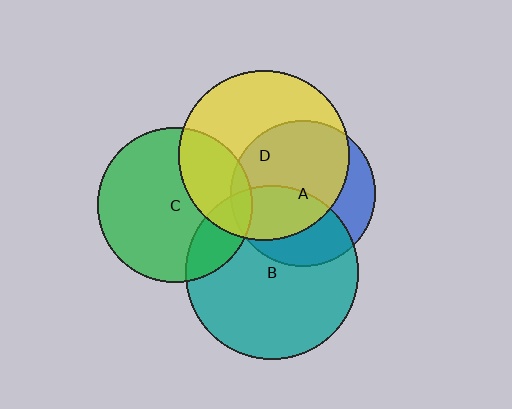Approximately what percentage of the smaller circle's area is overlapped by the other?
Approximately 20%.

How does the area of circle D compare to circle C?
Approximately 1.2 times.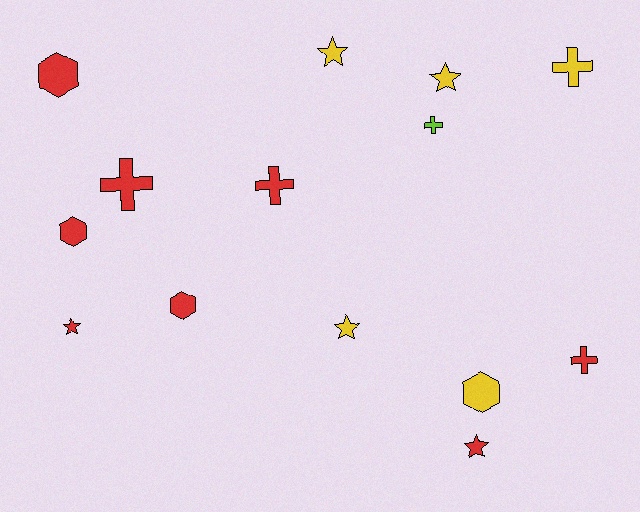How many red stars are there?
There are 2 red stars.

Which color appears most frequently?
Red, with 8 objects.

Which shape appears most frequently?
Star, with 5 objects.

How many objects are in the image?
There are 14 objects.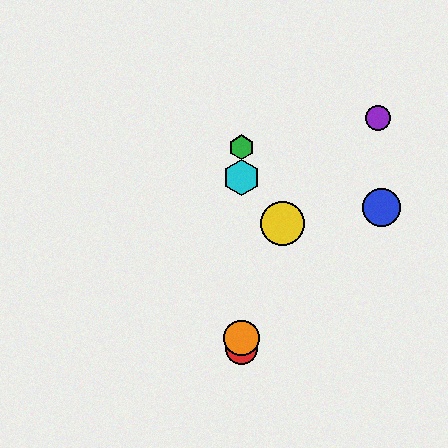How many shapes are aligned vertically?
4 shapes (the red circle, the green hexagon, the orange circle, the cyan hexagon) are aligned vertically.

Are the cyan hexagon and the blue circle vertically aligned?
No, the cyan hexagon is at x≈242 and the blue circle is at x≈382.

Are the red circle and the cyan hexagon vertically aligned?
Yes, both are at x≈242.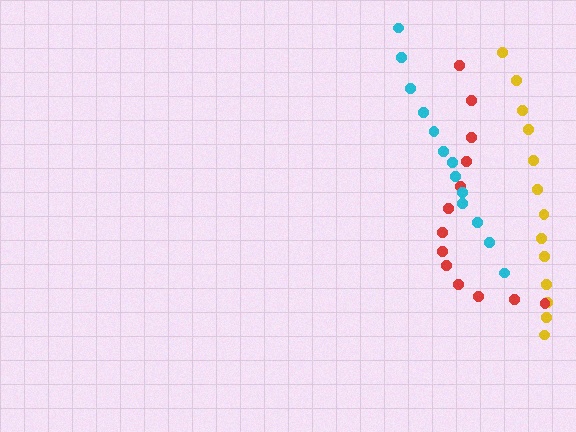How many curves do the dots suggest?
There are 3 distinct paths.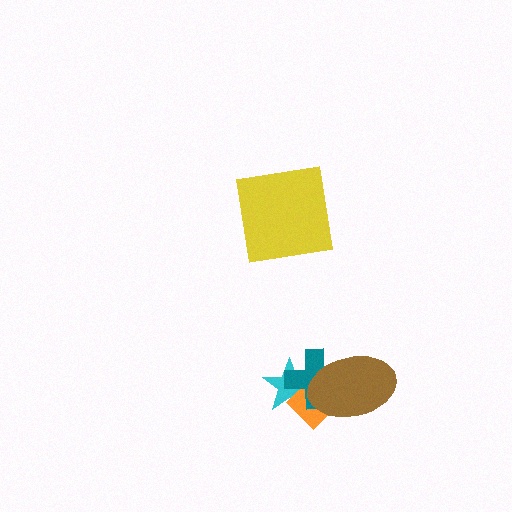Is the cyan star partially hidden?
Yes, it is partially covered by another shape.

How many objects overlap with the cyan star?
3 objects overlap with the cyan star.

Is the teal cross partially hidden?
Yes, it is partially covered by another shape.